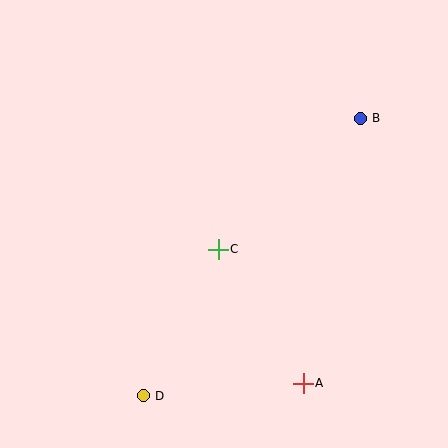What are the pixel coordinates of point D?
Point D is at (143, 396).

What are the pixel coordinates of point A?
Point A is at (303, 383).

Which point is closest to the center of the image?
Point C at (218, 249) is closest to the center.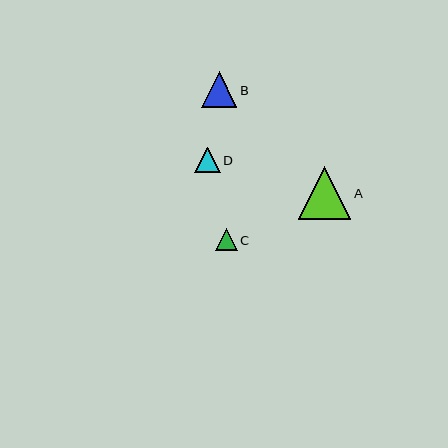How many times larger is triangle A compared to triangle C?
Triangle A is approximately 2.4 times the size of triangle C.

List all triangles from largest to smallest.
From largest to smallest: A, B, D, C.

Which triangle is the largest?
Triangle A is the largest with a size of approximately 52 pixels.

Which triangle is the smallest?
Triangle C is the smallest with a size of approximately 22 pixels.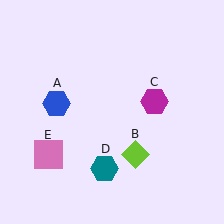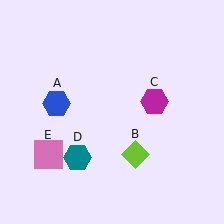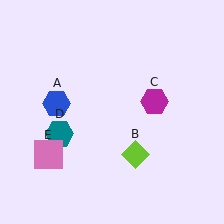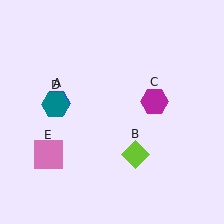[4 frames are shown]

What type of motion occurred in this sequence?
The teal hexagon (object D) rotated clockwise around the center of the scene.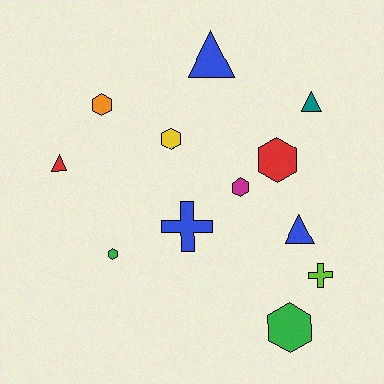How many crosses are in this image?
There are 2 crosses.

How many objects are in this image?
There are 12 objects.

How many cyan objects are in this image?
There are no cyan objects.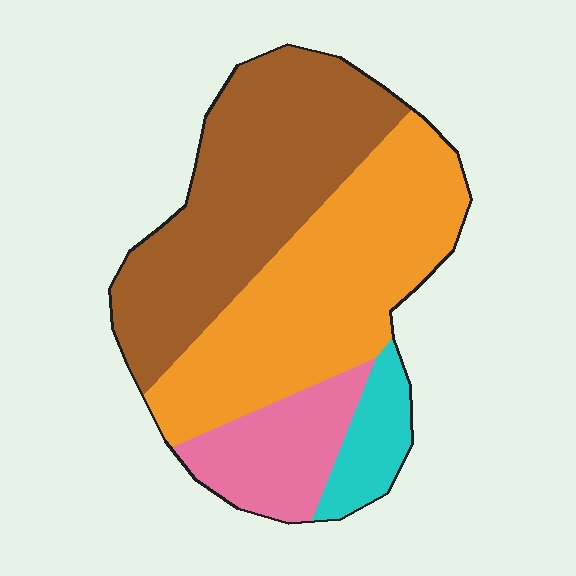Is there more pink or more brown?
Brown.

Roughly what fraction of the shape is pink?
Pink takes up about one eighth (1/8) of the shape.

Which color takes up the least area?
Cyan, at roughly 10%.